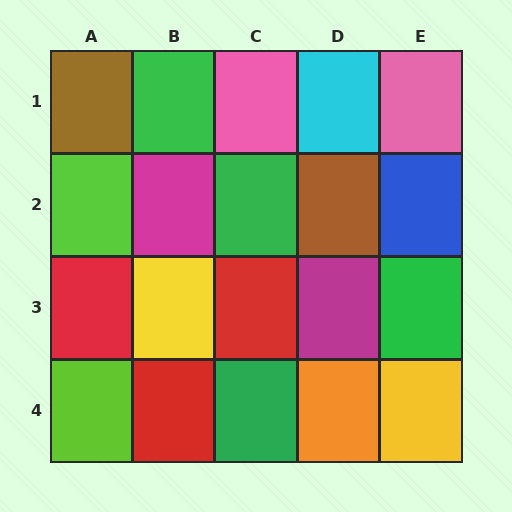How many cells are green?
4 cells are green.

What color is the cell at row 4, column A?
Lime.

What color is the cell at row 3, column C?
Red.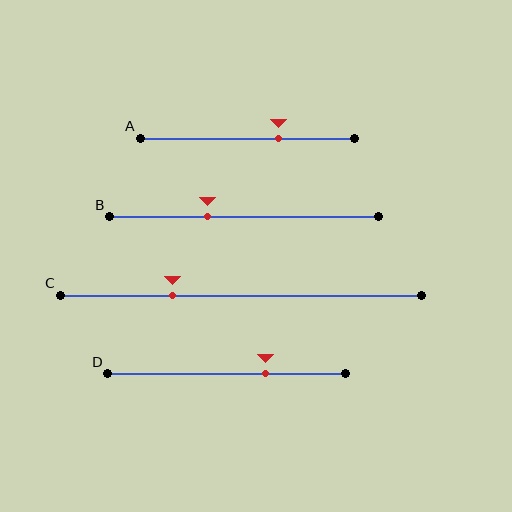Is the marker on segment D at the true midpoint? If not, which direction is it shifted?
No, the marker on segment D is shifted to the right by about 16% of the segment length.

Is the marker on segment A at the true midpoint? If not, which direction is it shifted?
No, the marker on segment A is shifted to the right by about 15% of the segment length.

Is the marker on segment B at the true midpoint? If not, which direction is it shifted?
No, the marker on segment B is shifted to the left by about 14% of the segment length.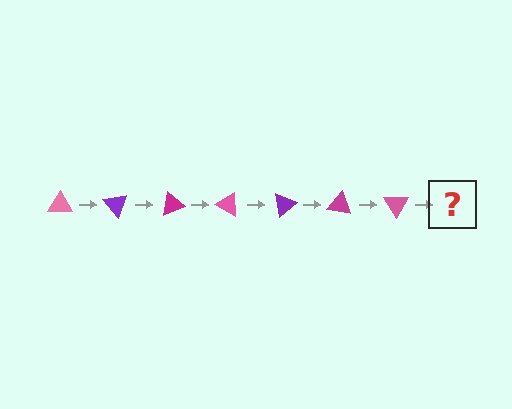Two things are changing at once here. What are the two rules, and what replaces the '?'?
The two rules are that it rotates 50 degrees each step and the color cycles through pink, purple, and magenta. The '?' should be a purple triangle, rotated 350 degrees from the start.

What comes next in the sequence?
The next element should be a purple triangle, rotated 350 degrees from the start.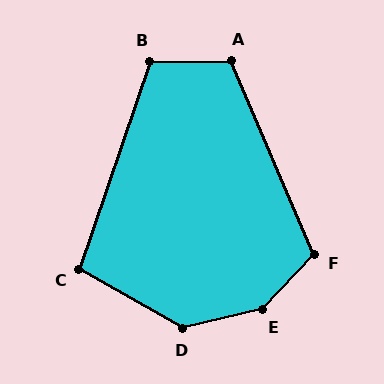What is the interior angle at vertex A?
Approximately 112 degrees (obtuse).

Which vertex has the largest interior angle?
E, at approximately 146 degrees.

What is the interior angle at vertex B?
Approximately 109 degrees (obtuse).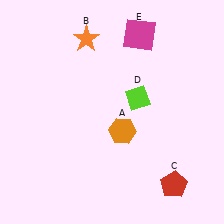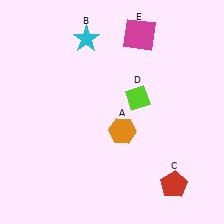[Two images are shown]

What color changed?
The star (B) changed from orange in Image 1 to cyan in Image 2.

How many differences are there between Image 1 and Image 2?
There is 1 difference between the two images.